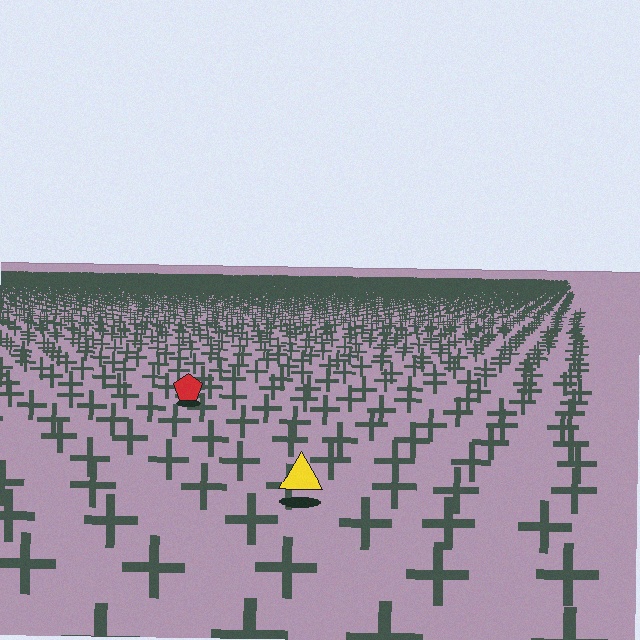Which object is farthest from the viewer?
The red pentagon is farthest from the viewer. It appears smaller and the ground texture around it is denser.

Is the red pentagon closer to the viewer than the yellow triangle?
No. The yellow triangle is closer — you can tell from the texture gradient: the ground texture is coarser near it.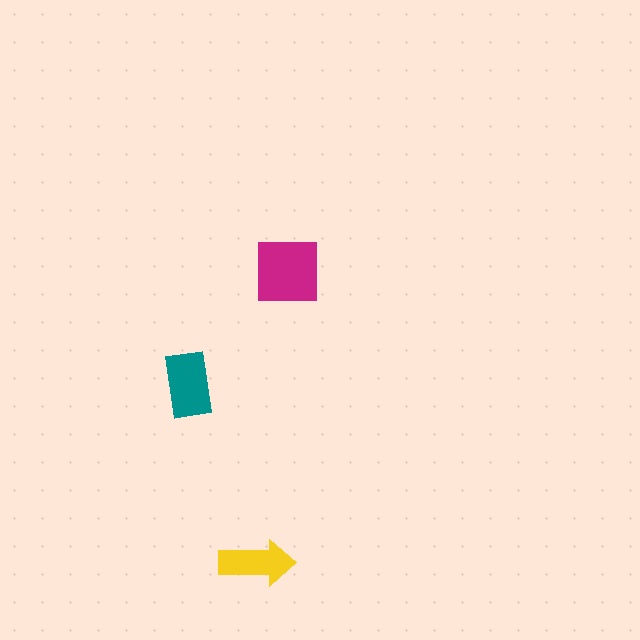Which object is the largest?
The magenta square.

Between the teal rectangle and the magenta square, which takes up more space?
The magenta square.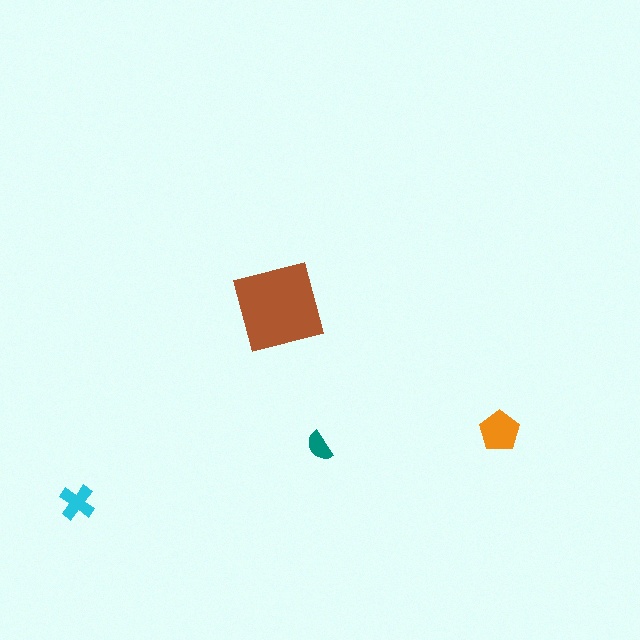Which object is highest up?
The brown square is topmost.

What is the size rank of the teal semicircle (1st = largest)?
4th.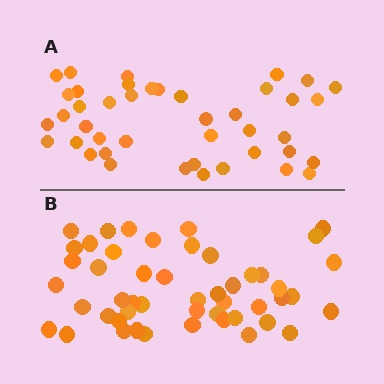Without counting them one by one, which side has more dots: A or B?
Region B (the bottom region) has more dots.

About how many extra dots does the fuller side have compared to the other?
Region B has roughly 8 or so more dots than region A.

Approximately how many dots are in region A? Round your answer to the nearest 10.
About 40 dots. (The exact count is 42, which rounds to 40.)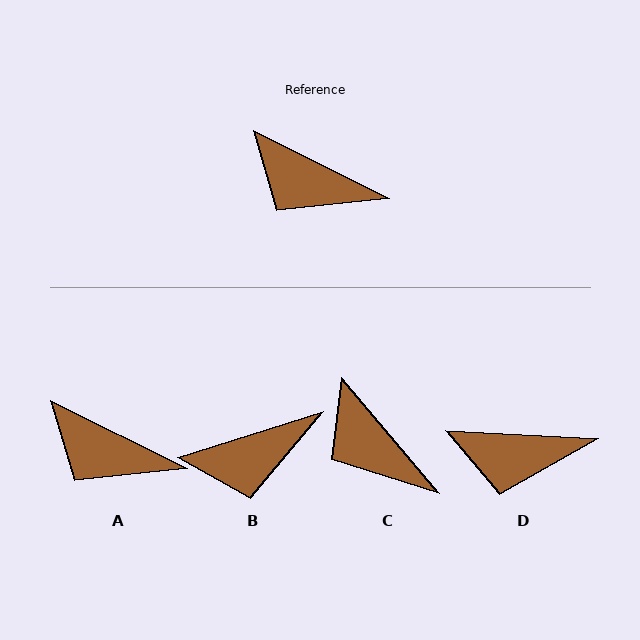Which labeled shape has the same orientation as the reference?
A.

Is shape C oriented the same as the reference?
No, it is off by about 23 degrees.